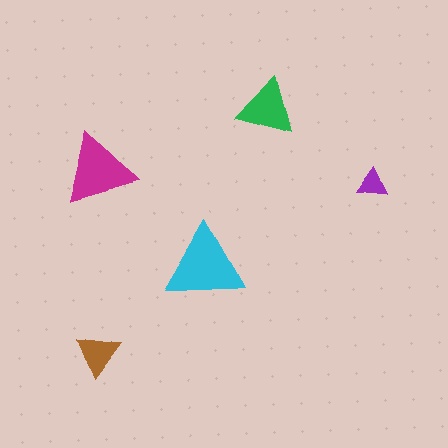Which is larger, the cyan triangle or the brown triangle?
The cyan one.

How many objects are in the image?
There are 5 objects in the image.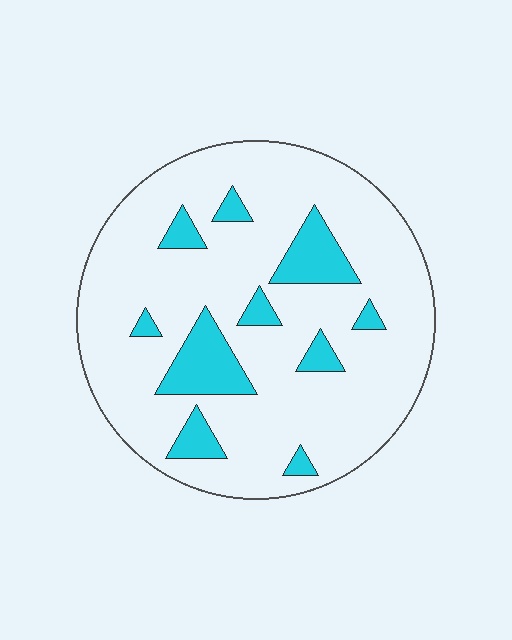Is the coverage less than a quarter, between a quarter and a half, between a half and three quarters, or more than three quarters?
Less than a quarter.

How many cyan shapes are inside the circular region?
10.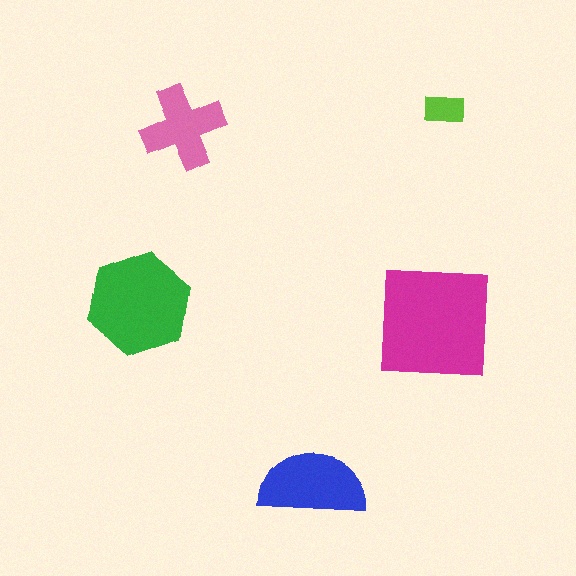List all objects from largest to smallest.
The magenta square, the green hexagon, the blue semicircle, the pink cross, the lime rectangle.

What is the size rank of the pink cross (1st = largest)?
4th.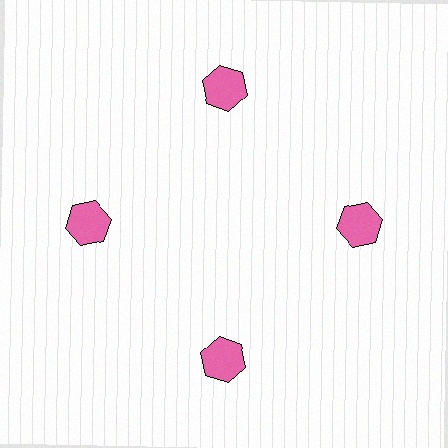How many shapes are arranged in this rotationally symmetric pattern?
There are 4 shapes, arranged in 4 groups of 1.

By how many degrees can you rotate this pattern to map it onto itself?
The pattern maps onto itself every 90 degrees of rotation.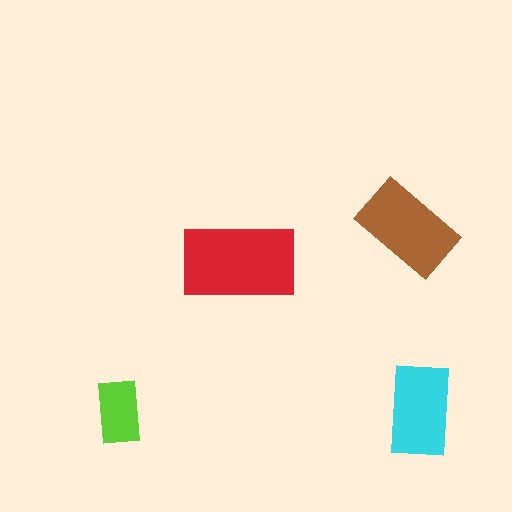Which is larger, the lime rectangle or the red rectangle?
The red one.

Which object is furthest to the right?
The cyan rectangle is rightmost.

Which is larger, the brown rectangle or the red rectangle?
The red one.